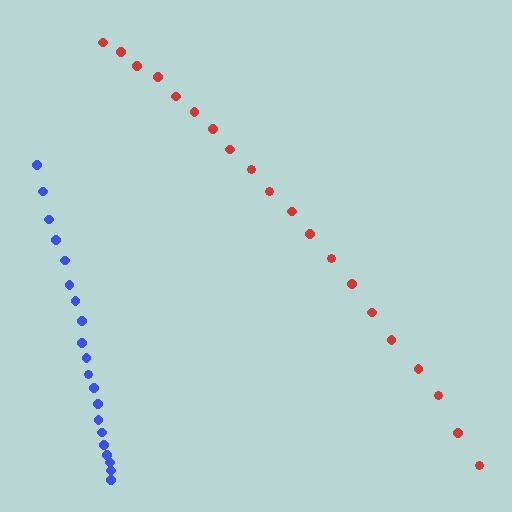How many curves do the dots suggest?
There are 2 distinct paths.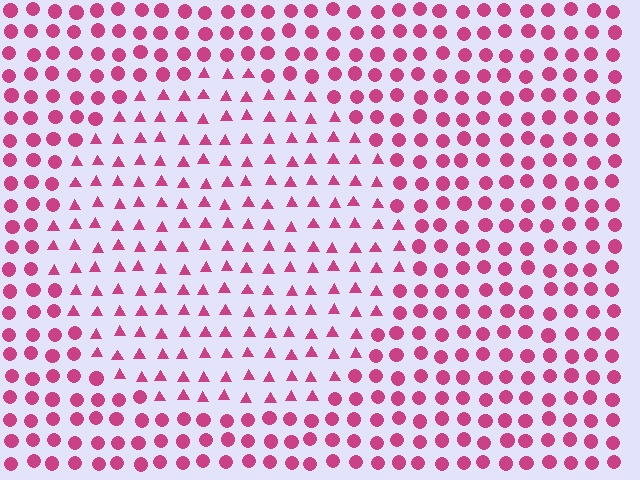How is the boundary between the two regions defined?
The boundary is defined by a change in element shape: triangles inside vs. circles outside. All elements share the same color and spacing.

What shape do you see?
I see a circle.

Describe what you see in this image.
The image is filled with small magenta elements arranged in a uniform grid. A circle-shaped region contains triangles, while the surrounding area contains circles. The boundary is defined purely by the change in element shape.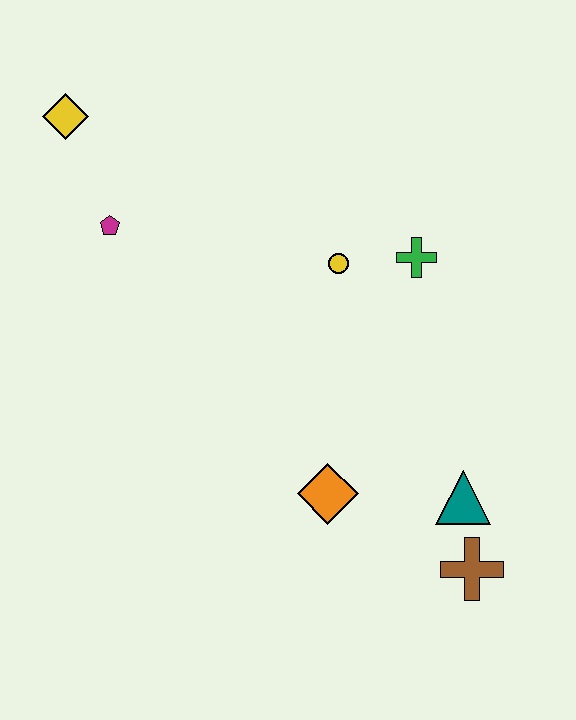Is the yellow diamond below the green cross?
No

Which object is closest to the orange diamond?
The teal triangle is closest to the orange diamond.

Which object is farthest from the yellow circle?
The brown cross is farthest from the yellow circle.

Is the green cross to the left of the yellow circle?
No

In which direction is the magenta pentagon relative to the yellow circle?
The magenta pentagon is to the left of the yellow circle.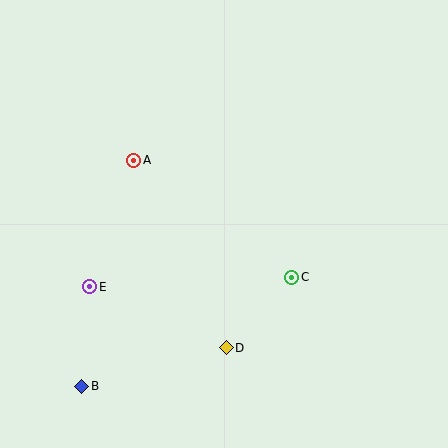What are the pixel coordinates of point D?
Point D is at (226, 348).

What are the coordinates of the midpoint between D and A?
The midpoint between D and A is at (180, 254).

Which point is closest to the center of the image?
Point C at (292, 277) is closest to the center.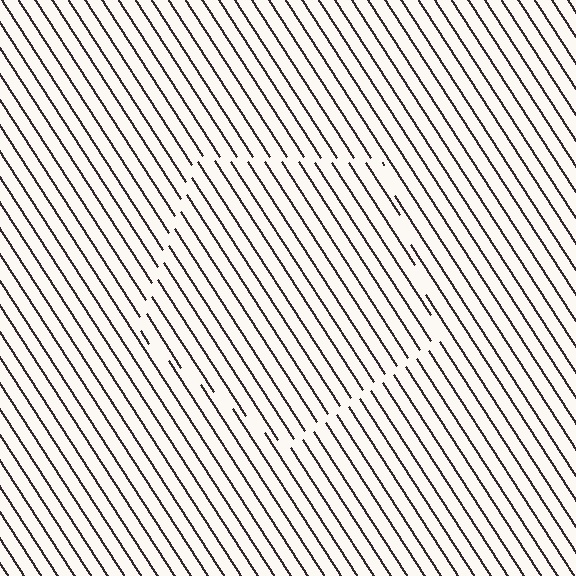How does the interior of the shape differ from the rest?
The interior of the shape contains the same grating, shifted by half a period — the contour is defined by the phase discontinuity where line-ends from the inner and outer gratings abut.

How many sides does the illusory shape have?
5 sides — the line-ends trace a pentagon.